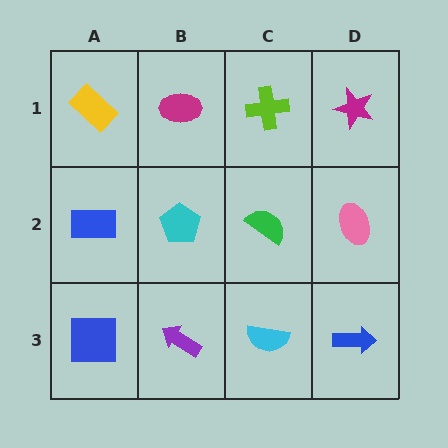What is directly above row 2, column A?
A yellow rectangle.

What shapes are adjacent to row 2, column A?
A yellow rectangle (row 1, column A), a blue square (row 3, column A), a cyan pentagon (row 2, column B).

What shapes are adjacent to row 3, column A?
A blue rectangle (row 2, column A), a purple arrow (row 3, column B).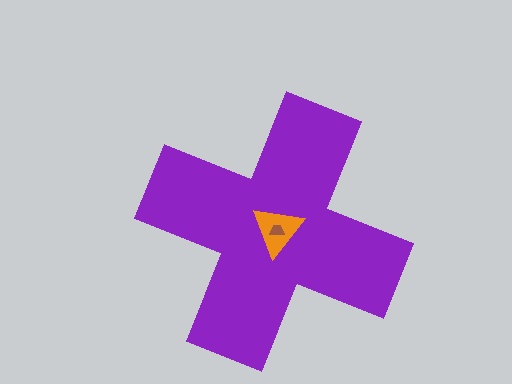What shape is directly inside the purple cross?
The orange triangle.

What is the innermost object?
The brown trapezoid.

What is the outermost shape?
The purple cross.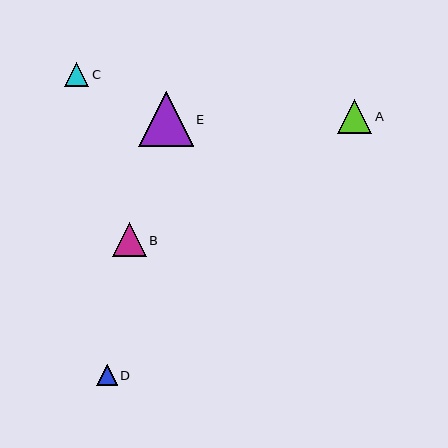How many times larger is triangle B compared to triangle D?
Triangle B is approximately 1.7 times the size of triangle D.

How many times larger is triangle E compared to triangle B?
Triangle E is approximately 1.6 times the size of triangle B.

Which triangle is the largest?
Triangle E is the largest with a size of approximately 54 pixels.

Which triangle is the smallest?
Triangle D is the smallest with a size of approximately 20 pixels.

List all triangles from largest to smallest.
From largest to smallest: E, B, A, C, D.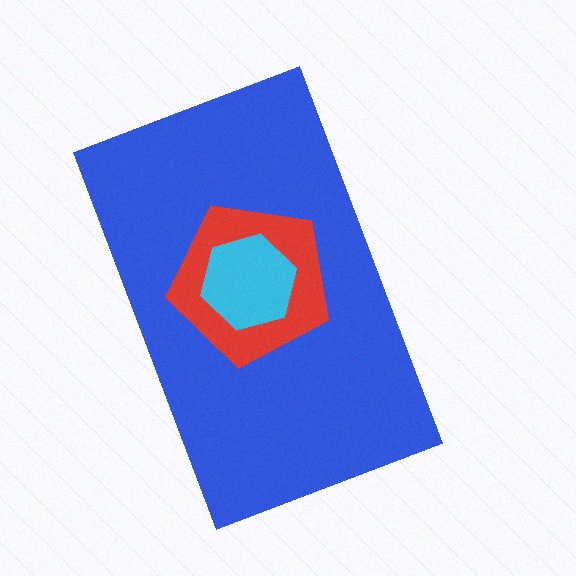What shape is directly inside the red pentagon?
The cyan hexagon.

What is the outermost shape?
The blue rectangle.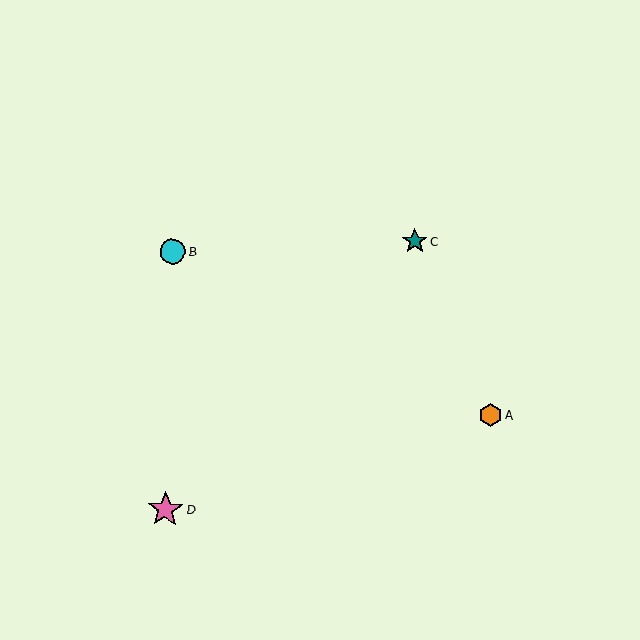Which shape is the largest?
The pink star (labeled D) is the largest.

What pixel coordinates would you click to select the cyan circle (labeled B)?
Click at (173, 252) to select the cyan circle B.